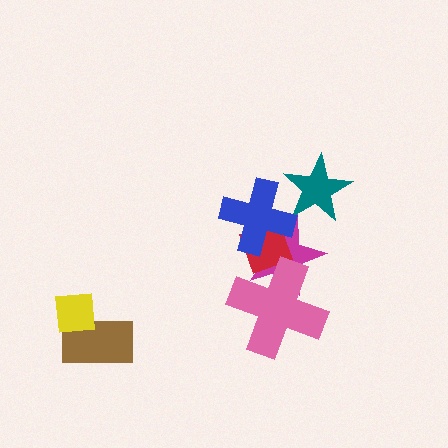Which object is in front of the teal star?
The blue cross is in front of the teal star.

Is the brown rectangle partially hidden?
Yes, it is partially covered by another shape.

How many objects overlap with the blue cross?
3 objects overlap with the blue cross.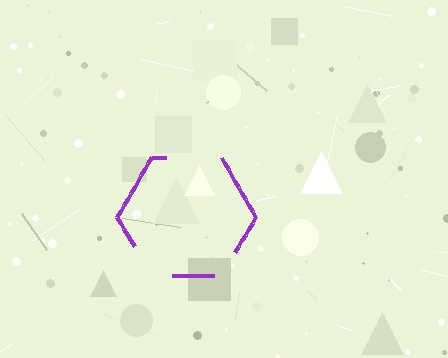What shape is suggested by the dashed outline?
The dashed outline suggests a hexagon.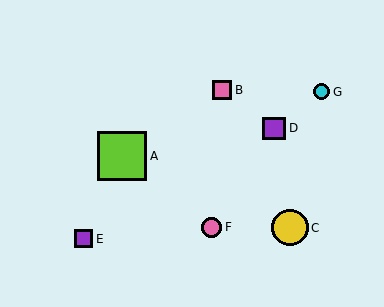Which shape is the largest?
The lime square (labeled A) is the largest.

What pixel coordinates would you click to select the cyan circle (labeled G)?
Click at (321, 92) to select the cyan circle G.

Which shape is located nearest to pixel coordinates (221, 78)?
The pink square (labeled B) at (222, 90) is nearest to that location.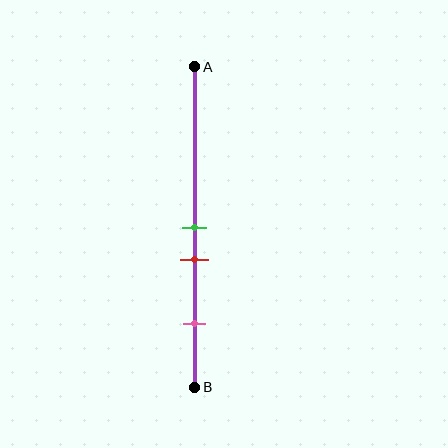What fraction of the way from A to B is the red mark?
The red mark is approximately 60% (0.6) of the way from A to B.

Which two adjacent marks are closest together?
The green and red marks are the closest adjacent pair.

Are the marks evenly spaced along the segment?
No, the marks are not evenly spaced.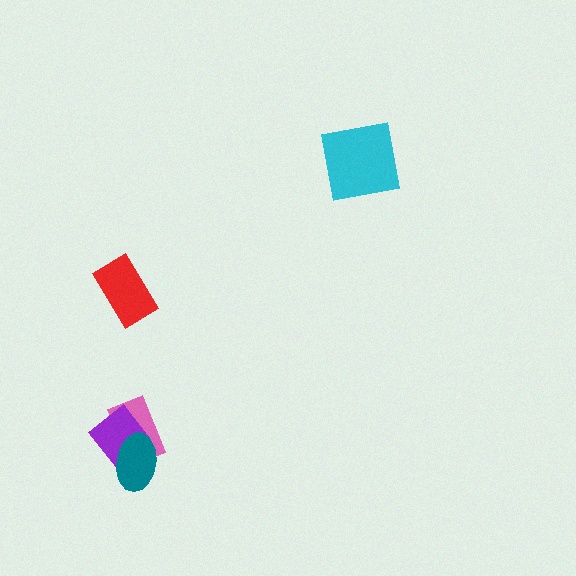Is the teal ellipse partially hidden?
No, no other shape covers it.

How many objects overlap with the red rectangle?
0 objects overlap with the red rectangle.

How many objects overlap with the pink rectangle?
2 objects overlap with the pink rectangle.